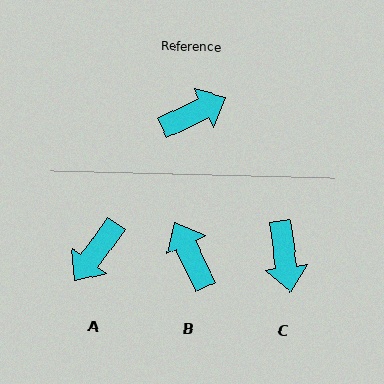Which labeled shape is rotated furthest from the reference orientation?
A, about 152 degrees away.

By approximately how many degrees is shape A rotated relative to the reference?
Approximately 152 degrees clockwise.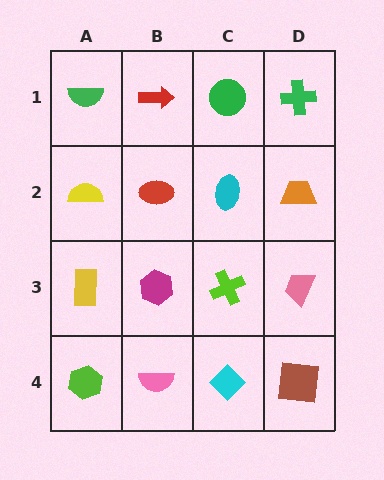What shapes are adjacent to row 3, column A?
A yellow semicircle (row 2, column A), a lime hexagon (row 4, column A), a magenta hexagon (row 3, column B).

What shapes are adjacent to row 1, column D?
An orange trapezoid (row 2, column D), a green circle (row 1, column C).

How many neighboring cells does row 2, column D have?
3.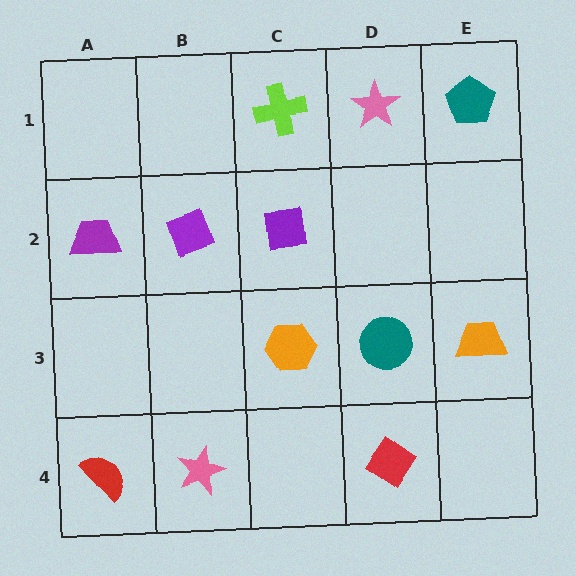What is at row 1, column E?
A teal pentagon.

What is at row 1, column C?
A lime cross.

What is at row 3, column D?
A teal circle.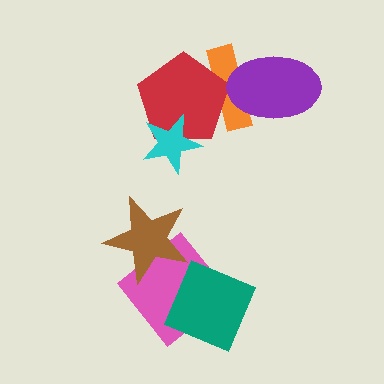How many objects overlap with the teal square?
1 object overlaps with the teal square.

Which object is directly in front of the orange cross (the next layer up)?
The red pentagon is directly in front of the orange cross.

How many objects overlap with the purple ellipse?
1 object overlaps with the purple ellipse.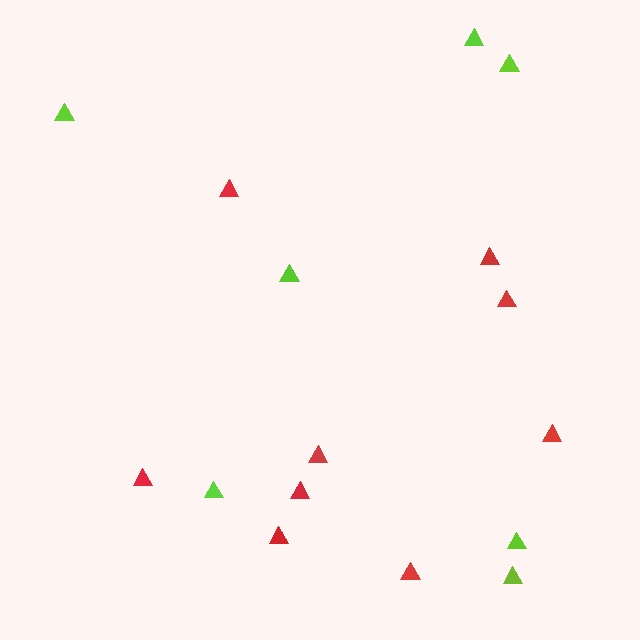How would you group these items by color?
There are 2 groups: one group of lime triangles (7) and one group of red triangles (9).